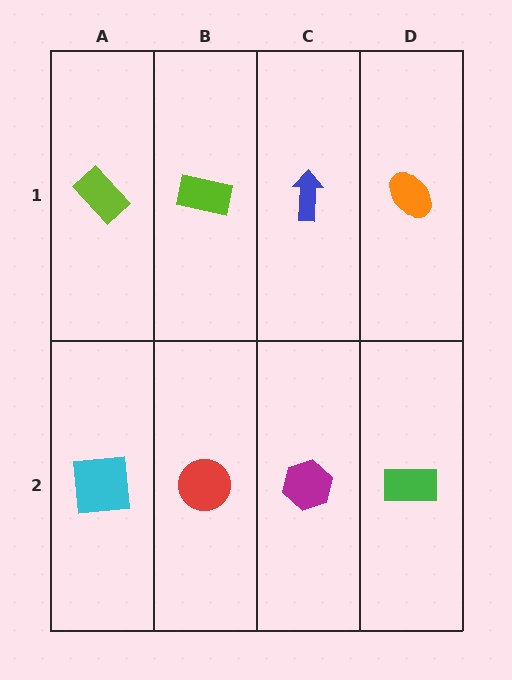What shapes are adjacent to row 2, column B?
A lime rectangle (row 1, column B), a cyan square (row 2, column A), a magenta hexagon (row 2, column C).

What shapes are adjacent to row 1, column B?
A red circle (row 2, column B), a lime rectangle (row 1, column A), a blue arrow (row 1, column C).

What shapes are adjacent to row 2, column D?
An orange ellipse (row 1, column D), a magenta hexagon (row 2, column C).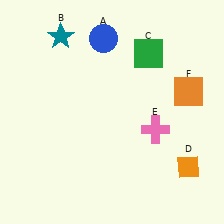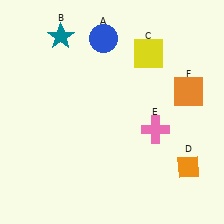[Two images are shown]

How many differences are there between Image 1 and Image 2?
There is 1 difference between the two images.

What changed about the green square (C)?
In Image 1, C is green. In Image 2, it changed to yellow.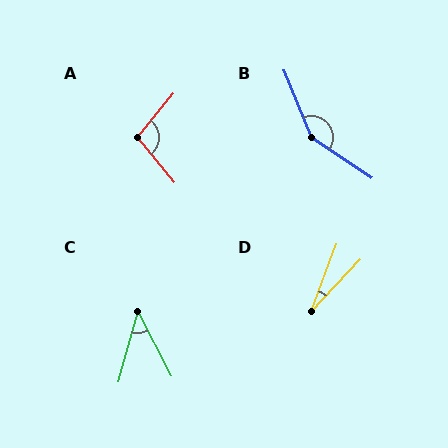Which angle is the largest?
B, at approximately 146 degrees.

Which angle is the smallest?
D, at approximately 23 degrees.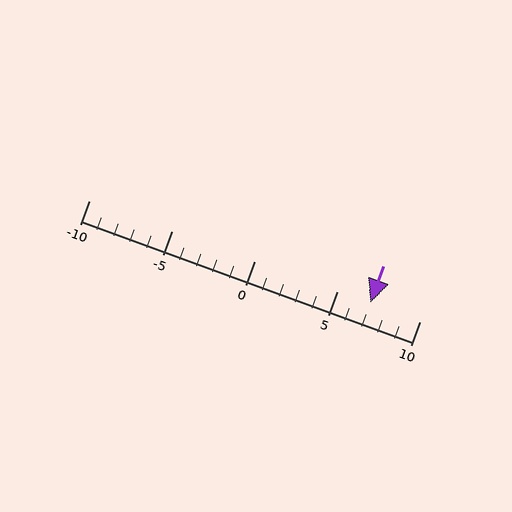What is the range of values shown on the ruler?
The ruler shows values from -10 to 10.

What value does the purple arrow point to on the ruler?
The purple arrow points to approximately 7.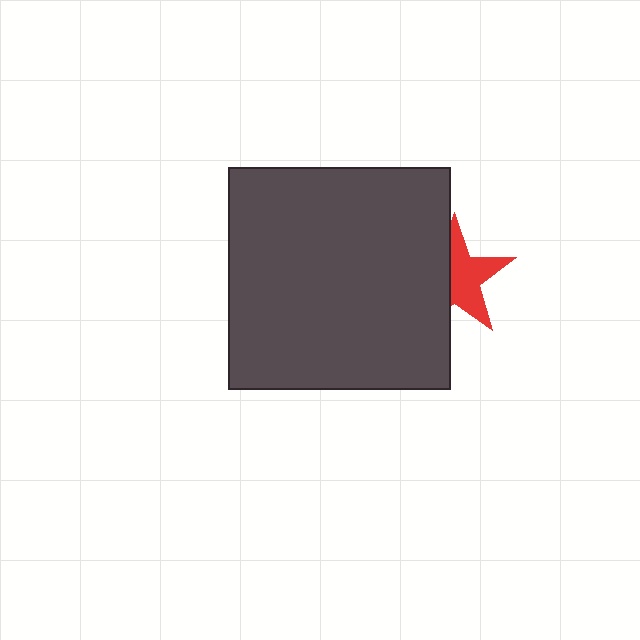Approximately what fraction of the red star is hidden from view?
Roughly 45% of the red star is hidden behind the dark gray square.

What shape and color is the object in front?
The object in front is a dark gray square.